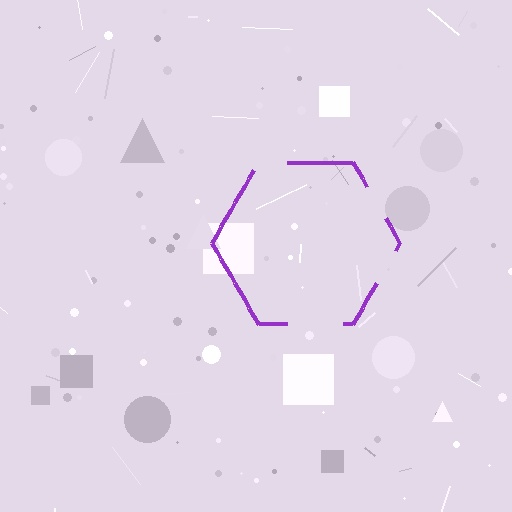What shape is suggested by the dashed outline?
The dashed outline suggests a hexagon.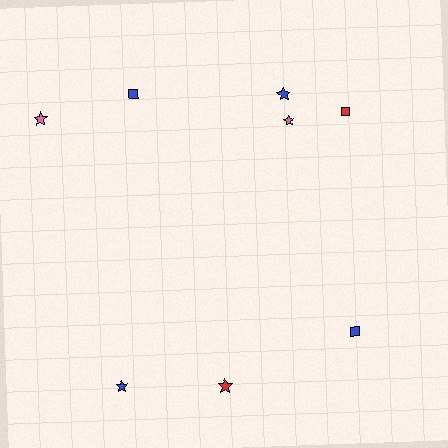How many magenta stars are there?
There are no magenta stars.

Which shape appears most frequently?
Star, with 5 objects.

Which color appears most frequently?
Blue, with 4 objects.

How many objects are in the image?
There are 8 objects.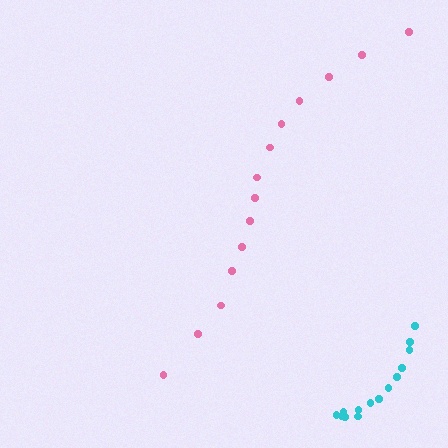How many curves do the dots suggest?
There are 2 distinct paths.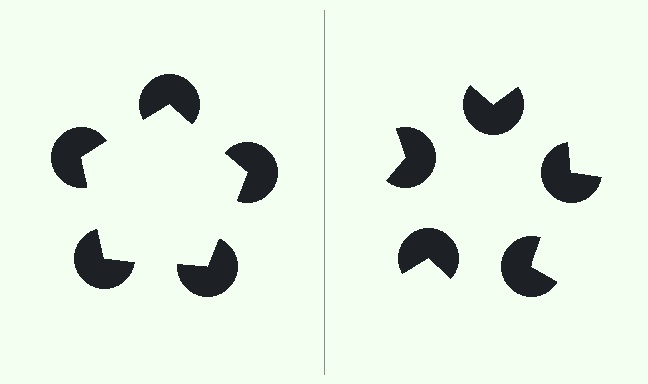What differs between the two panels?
The pac-man discs are positioned identically on both sides; only the wedge orientations differ. On the left they align to a pentagon; on the right they are misaligned.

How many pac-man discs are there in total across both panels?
10 — 5 on each side.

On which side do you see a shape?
An illusory pentagon appears on the left side. On the right side the wedge cuts are rotated, so no coherent shape forms.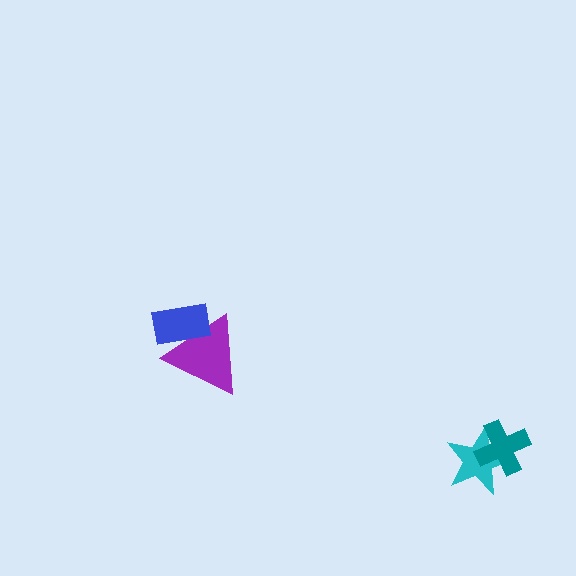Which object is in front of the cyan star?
The teal cross is in front of the cyan star.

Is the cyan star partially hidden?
Yes, it is partially covered by another shape.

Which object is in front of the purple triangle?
The blue rectangle is in front of the purple triangle.